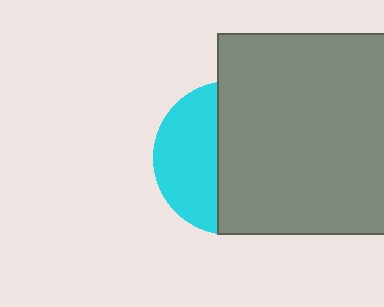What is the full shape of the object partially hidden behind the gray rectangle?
The partially hidden object is a cyan circle.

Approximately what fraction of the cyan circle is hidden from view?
Roughly 61% of the cyan circle is hidden behind the gray rectangle.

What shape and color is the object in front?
The object in front is a gray rectangle.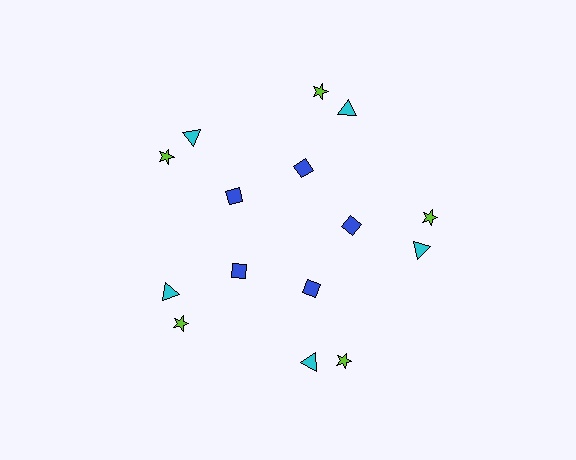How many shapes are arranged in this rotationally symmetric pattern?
There are 15 shapes, arranged in 5 groups of 3.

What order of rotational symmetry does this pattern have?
This pattern has 5-fold rotational symmetry.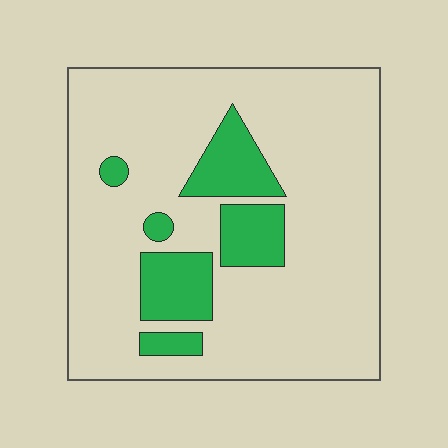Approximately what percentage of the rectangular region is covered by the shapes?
Approximately 20%.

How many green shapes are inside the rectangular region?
6.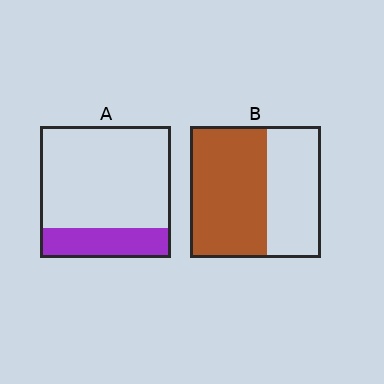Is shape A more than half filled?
No.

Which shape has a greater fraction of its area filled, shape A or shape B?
Shape B.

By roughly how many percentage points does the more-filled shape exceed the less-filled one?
By roughly 35 percentage points (B over A).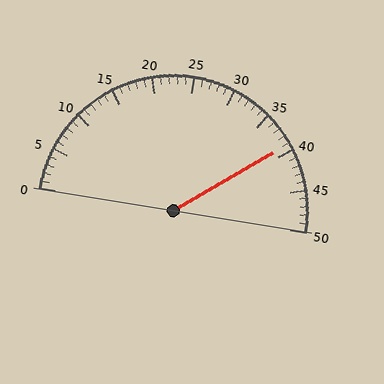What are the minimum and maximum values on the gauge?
The gauge ranges from 0 to 50.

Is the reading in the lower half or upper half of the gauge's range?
The reading is in the upper half of the range (0 to 50).